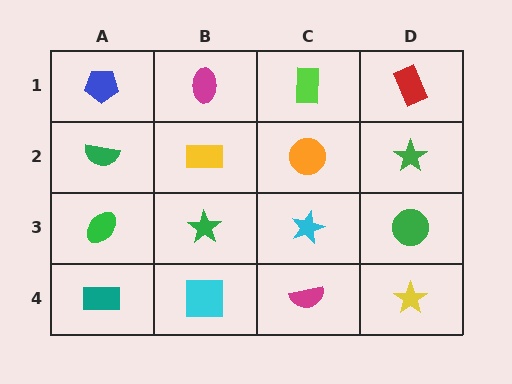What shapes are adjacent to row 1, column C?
An orange circle (row 2, column C), a magenta ellipse (row 1, column B), a red rectangle (row 1, column D).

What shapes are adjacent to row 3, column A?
A green semicircle (row 2, column A), a teal rectangle (row 4, column A), a green star (row 3, column B).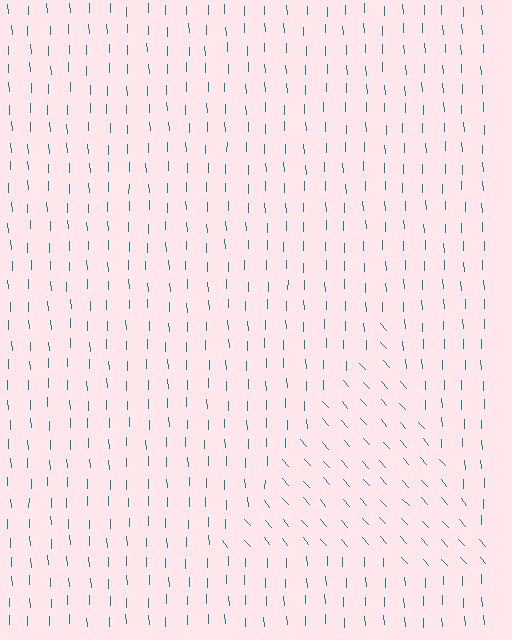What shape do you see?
I see a triangle.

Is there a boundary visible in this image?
Yes, there is a texture boundary formed by a change in line orientation.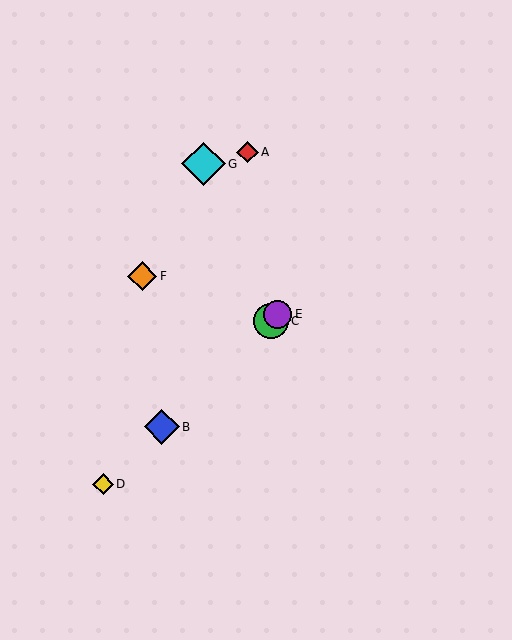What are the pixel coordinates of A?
Object A is at (248, 152).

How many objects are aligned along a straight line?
4 objects (B, C, D, E) are aligned along a straight line.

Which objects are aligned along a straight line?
Objects B, C, D, E are aligned along a straight line.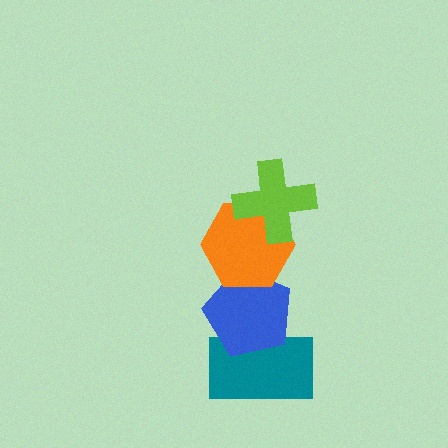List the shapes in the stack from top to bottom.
From top to bottom: the lime cross, the orange hexagon, the blue pentagon, the teal rectangle.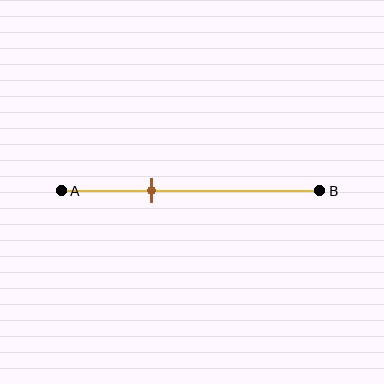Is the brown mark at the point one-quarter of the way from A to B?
No, the mark is at about 35% from A, not at the 25% one-quarter point.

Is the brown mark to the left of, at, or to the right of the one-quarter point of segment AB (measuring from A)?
The brown mark is to the right of the one-quarter point of segment AB.